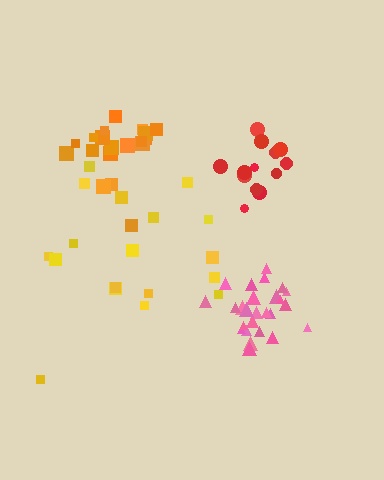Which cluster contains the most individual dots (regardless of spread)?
Pink (26).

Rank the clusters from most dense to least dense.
pink, orange, red, yellow.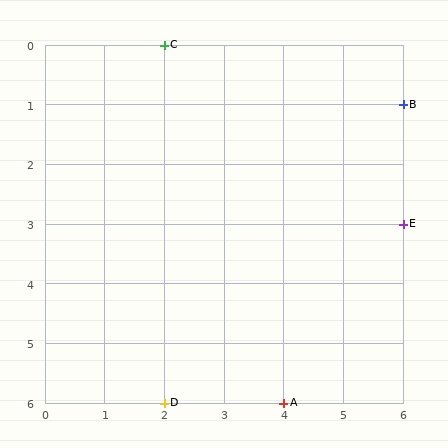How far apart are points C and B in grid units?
Points C and B are 4 columns and 1 row apart (about 4.1 grid units diagonally).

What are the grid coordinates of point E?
Point E is at grid coordinates (6, 3).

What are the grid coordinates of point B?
Point B is at grid coordinates (6, 1).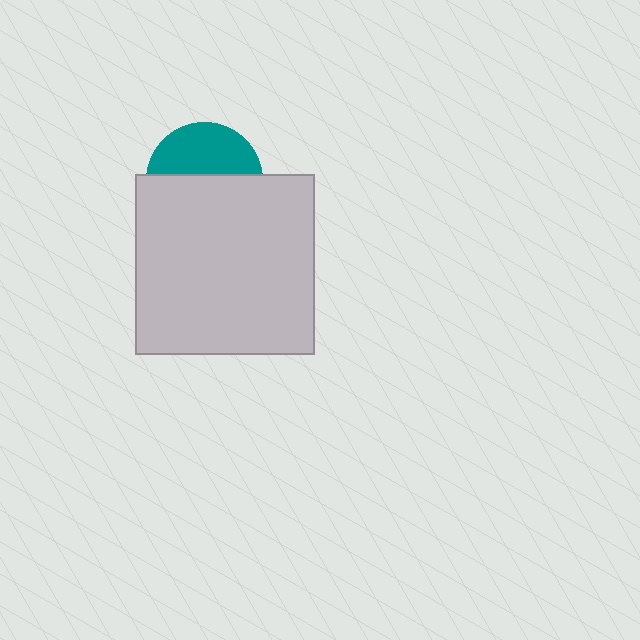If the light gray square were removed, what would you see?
You would see the complete teal circle.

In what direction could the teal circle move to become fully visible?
The teal circle could move up. That would shift it out from behind the light gray square entirely.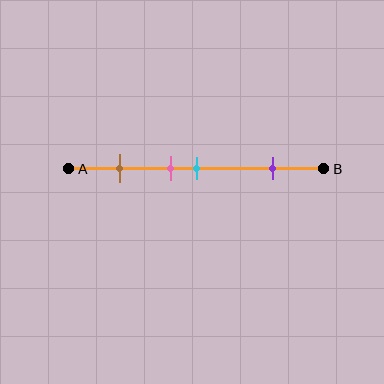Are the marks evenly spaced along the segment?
No, the marks are not evenly spaced.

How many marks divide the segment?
There are 4 marks dividing the segment.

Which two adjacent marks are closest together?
The pink and cyan marks are the closest adjacent pair.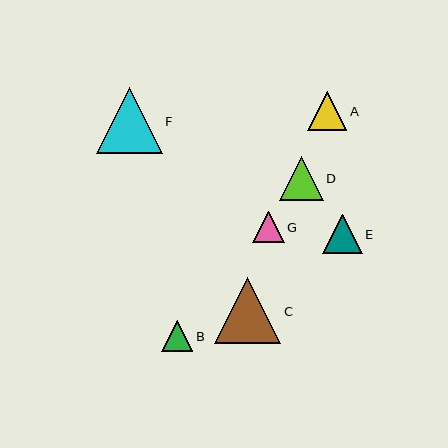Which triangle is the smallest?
Triangle B is the smallest with a size of approximately 31 pixels.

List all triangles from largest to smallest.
From largest to smallest: C, F, D, E, A, G, B.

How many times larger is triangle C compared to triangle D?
Triangle C is approximately 1.5 times the size of triangle D.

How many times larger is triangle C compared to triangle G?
Triangle C is approximately 2.1 times the size of triangle G.